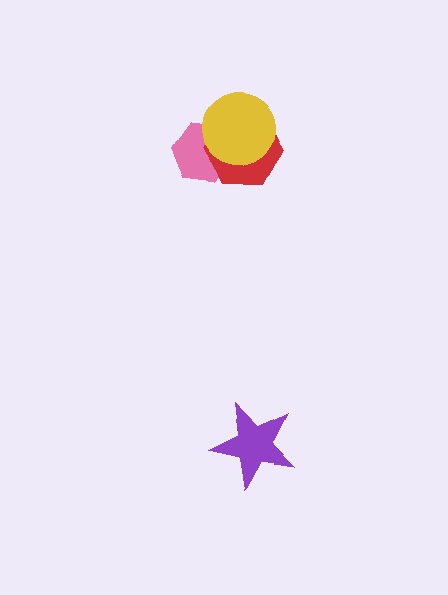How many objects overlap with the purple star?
0 objects overlap with the purple star.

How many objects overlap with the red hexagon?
2 objects overlap with the red hexagon.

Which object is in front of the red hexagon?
The yellow circle is in front of the red hexagon.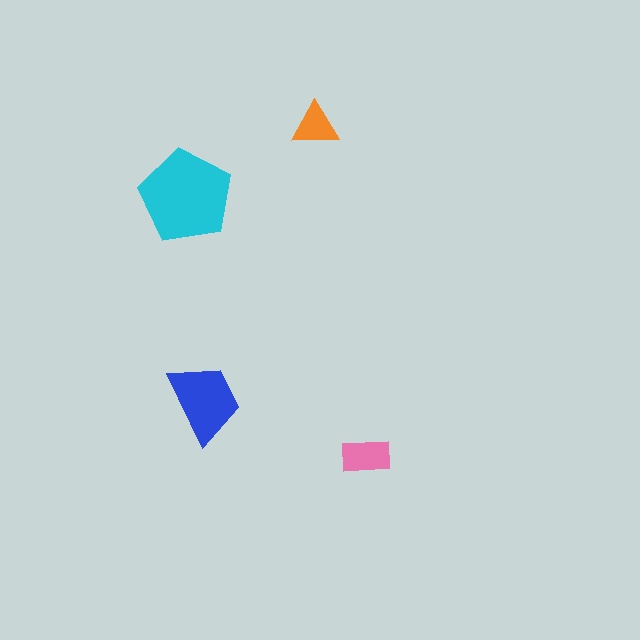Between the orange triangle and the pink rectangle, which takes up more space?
The pink rectangle.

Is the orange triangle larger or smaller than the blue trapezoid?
Smaller.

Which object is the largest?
The cyan pentagon.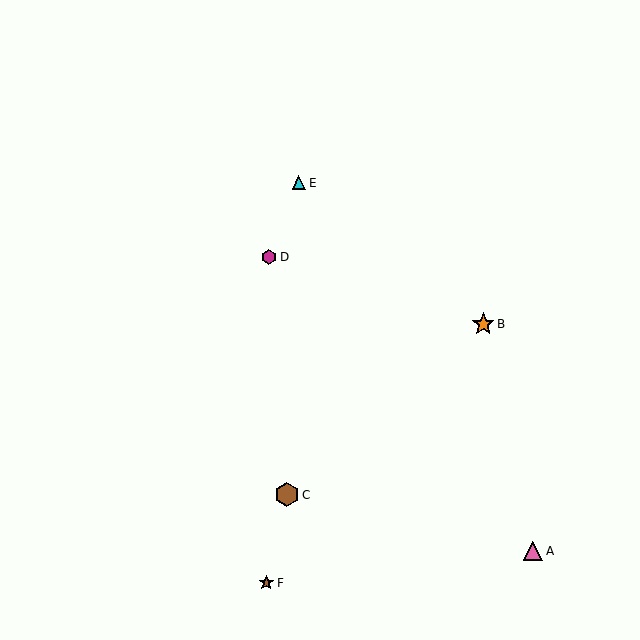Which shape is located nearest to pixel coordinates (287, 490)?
The brown hexagon (labeled C) at (287, 495) is nearest to that location.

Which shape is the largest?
The brown hexagon (labeled C) is the largest.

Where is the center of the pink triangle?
The center of the pink triangle is at (533, 551).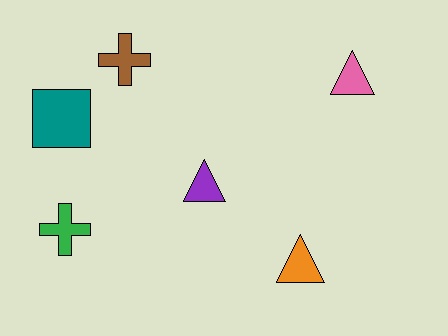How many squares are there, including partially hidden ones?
There is 1 square.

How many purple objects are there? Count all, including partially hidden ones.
There is 1 purple object.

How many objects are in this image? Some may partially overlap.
There are 6 objects.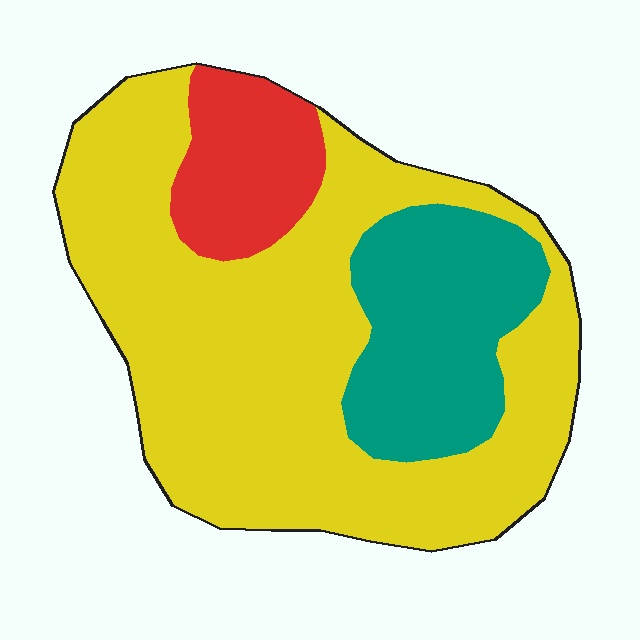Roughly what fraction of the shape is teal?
Teal takes up about one fifth (1/5) of the shape.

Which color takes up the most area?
Yellow, at roughly 65%.